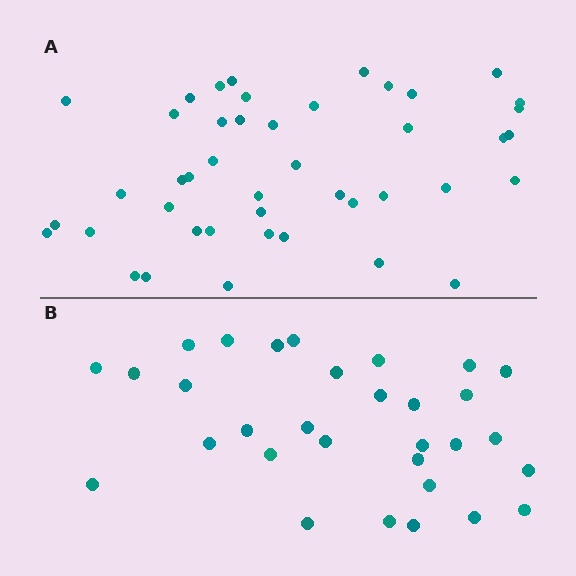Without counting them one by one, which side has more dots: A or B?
Region A (the top region) has more dots.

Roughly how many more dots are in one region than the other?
Region A has approximately 15 more dots than region B.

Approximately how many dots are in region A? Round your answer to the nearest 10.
About 40 dots. (The exact count is 44, which rounds to 40.)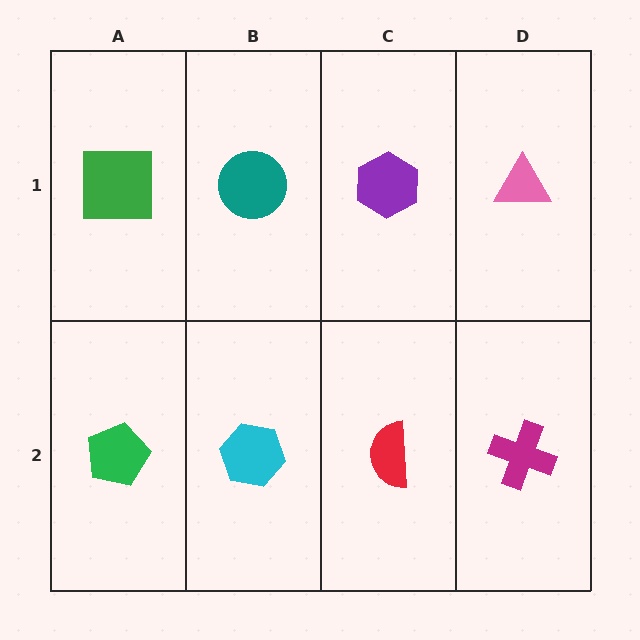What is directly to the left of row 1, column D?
A purple hexagon.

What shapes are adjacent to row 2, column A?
A green square (row 1, column A), a cyan hexagon (row 2, column B).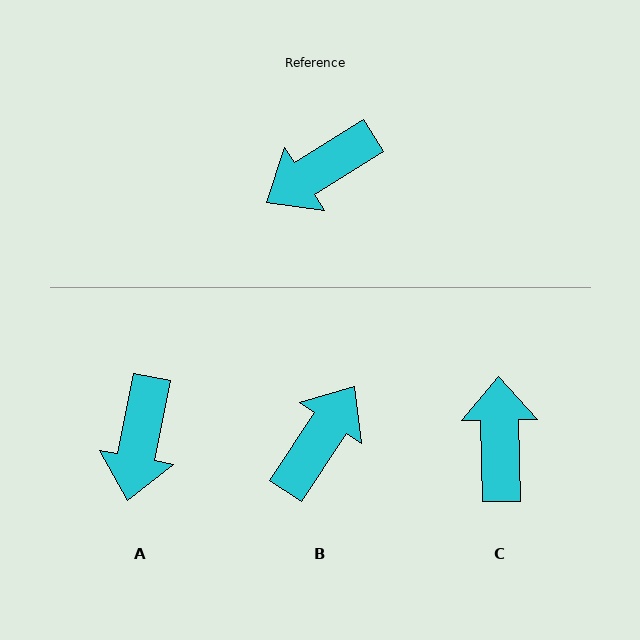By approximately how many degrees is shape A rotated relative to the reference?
Approximately 47 degrees counter-clockwise.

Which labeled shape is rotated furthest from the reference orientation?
B, about 156 degrees away.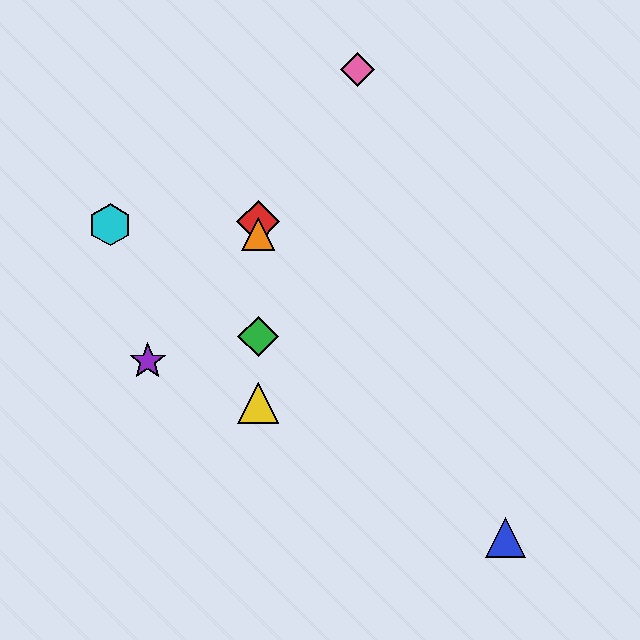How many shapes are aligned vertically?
4 shapes (the red diamond, the green diamond, the yellow triangle, the orange triangle) are aligned vertically.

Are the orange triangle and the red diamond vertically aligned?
Yes, both are at x≈258.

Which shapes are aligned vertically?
The red diamond, the green diamond, the yellow triangle, the orange triangle are aligned vertically.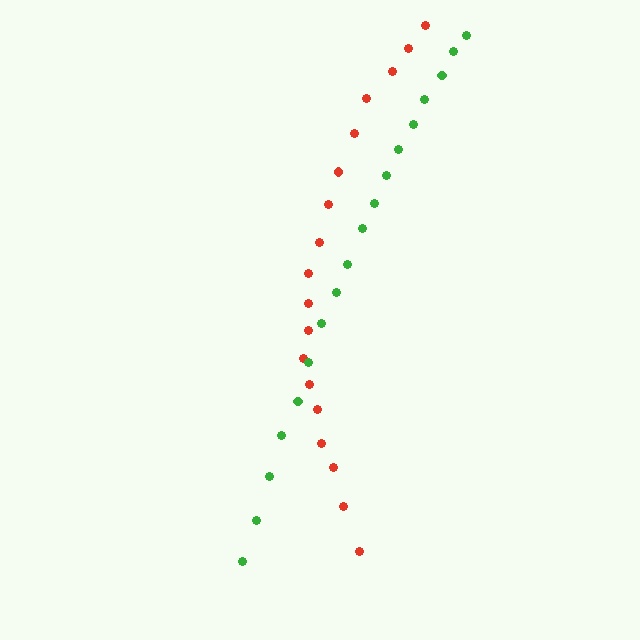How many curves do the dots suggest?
There are 2 distinct paths.